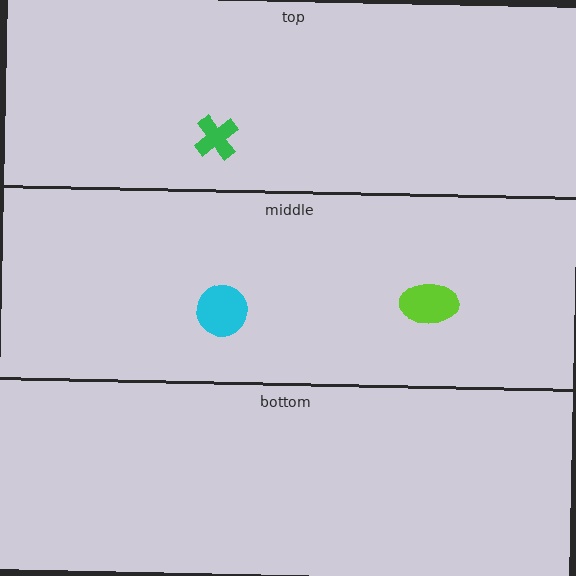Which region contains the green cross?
The top region.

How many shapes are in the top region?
1.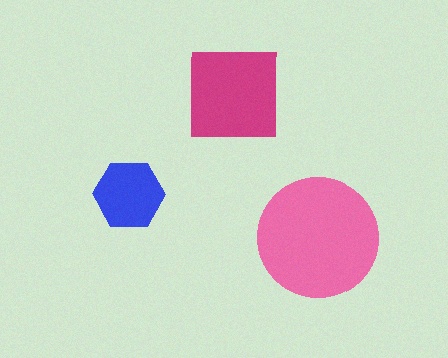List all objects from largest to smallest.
The pink circle, the magenta square, the blue hexagon.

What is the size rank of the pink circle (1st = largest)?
1st.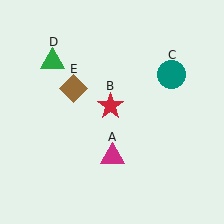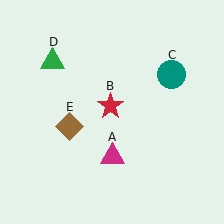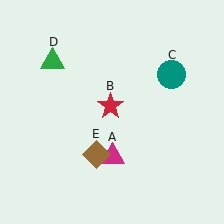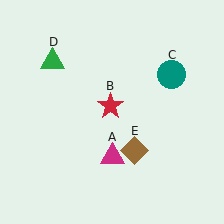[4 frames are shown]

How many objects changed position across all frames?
1 object changed position: brown diamond (object E).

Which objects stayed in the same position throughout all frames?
Magenta triangle (object A) and red star (object B) and teal circle (object C) and green triangle (object D) remained stationary.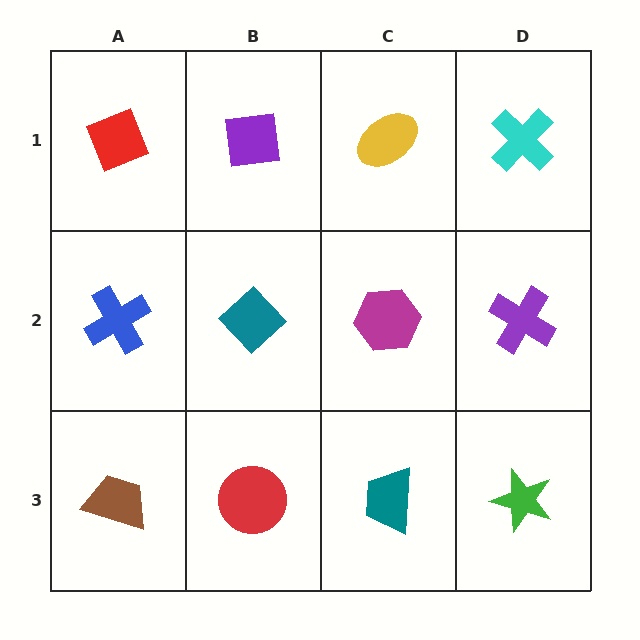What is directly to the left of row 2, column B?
A blue cross.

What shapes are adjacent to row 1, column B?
A teal diamond (row 2, column B), a red diamond (row 1, column A), a yellow ellipse (row 1, column C).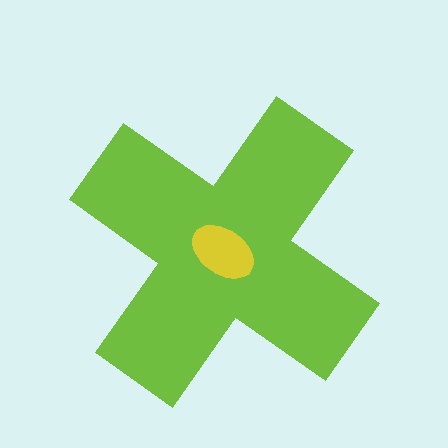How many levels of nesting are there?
2.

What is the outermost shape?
The lime cross.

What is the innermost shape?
The yellow ellipse.